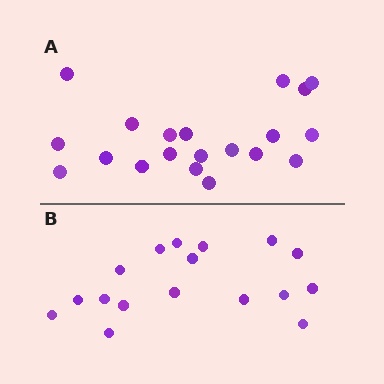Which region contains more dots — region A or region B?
Region A (the top region) has more dots.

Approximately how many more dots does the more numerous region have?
Region A has just a few more — roughly 2 or 3 more dots than region B.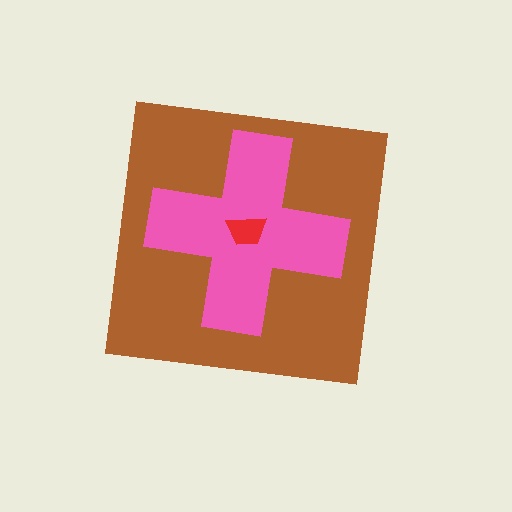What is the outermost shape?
The brown square.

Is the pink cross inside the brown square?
Yes.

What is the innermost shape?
The red trapezoid.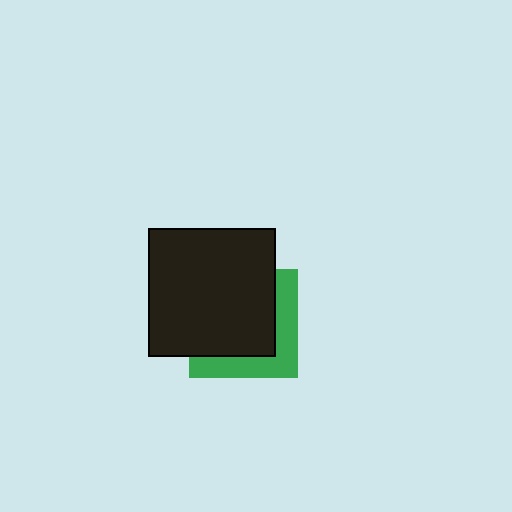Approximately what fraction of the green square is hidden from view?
Roughly 65% of the green square is hidden behind the black square.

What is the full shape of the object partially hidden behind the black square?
The partially hidden object is a green square.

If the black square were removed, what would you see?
You would see the complete green square.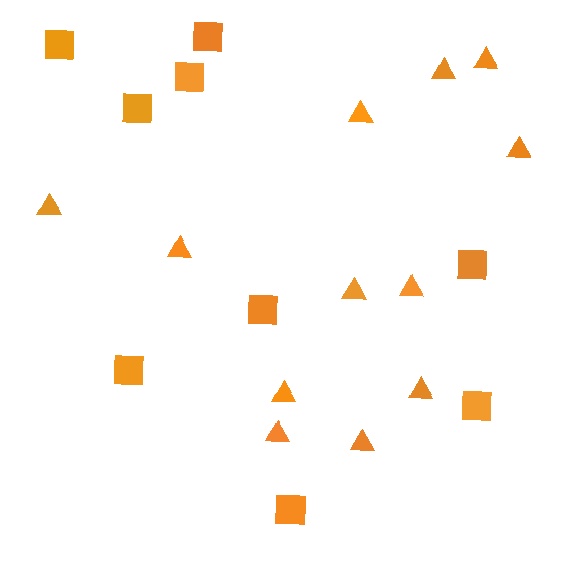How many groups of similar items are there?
There are 2 groups: one group of triangles (12) and one group of squares (9).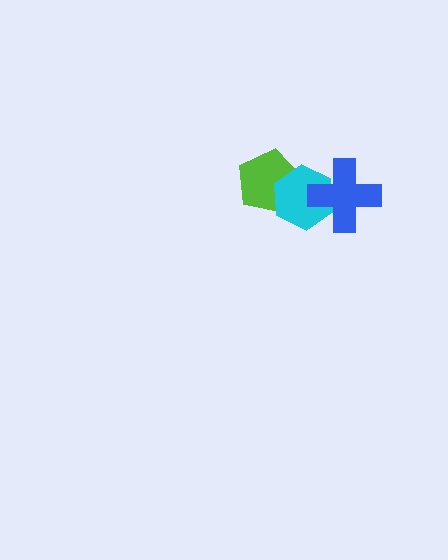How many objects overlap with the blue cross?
1 object overlaps with the blue cross.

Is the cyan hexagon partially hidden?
Yes, it is partially covered by another shape.